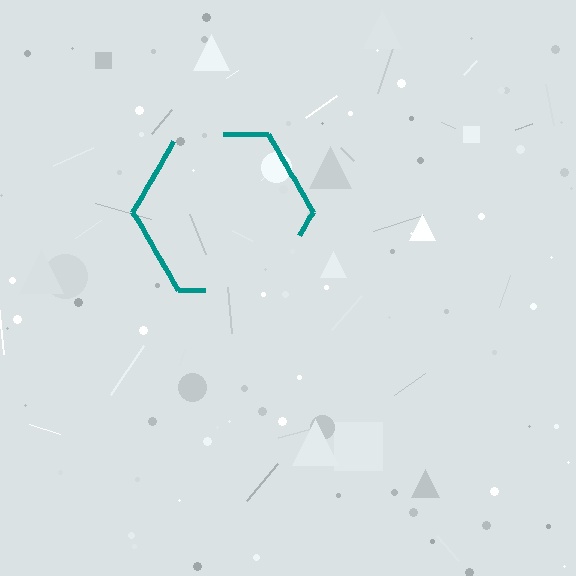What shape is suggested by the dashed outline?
The dashed outline suggests a hexagon.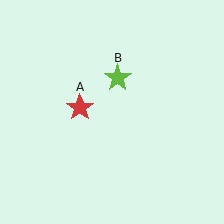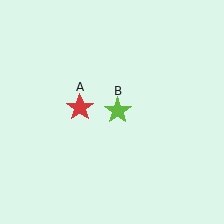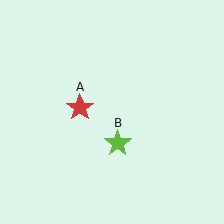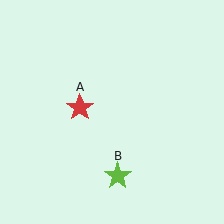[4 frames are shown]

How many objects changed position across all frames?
1 object changed position: lime star (object B).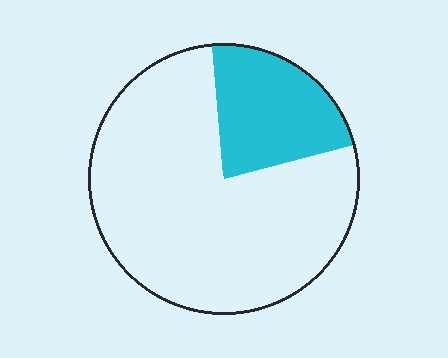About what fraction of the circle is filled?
About one fifth (1/5).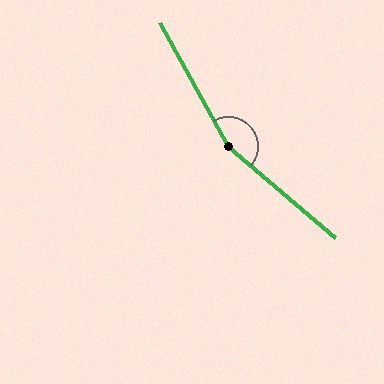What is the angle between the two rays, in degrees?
Approximately 160 degrees.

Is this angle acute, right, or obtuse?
It is obtuse.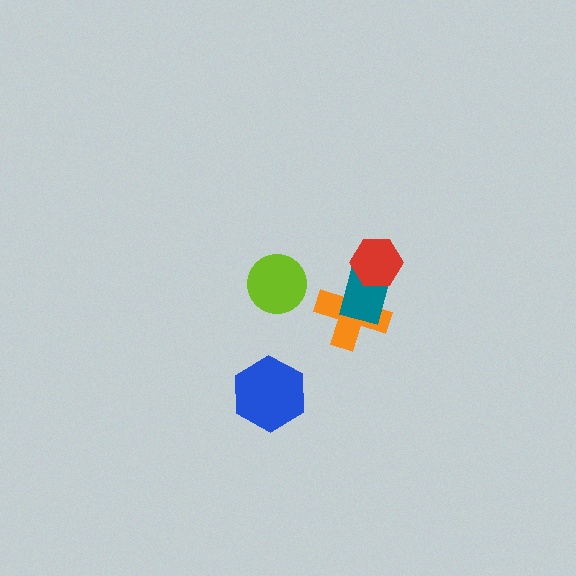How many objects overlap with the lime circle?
0 objects overlap with the lime circle.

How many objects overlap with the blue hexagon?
0 objects overlap with the blue hexagon.